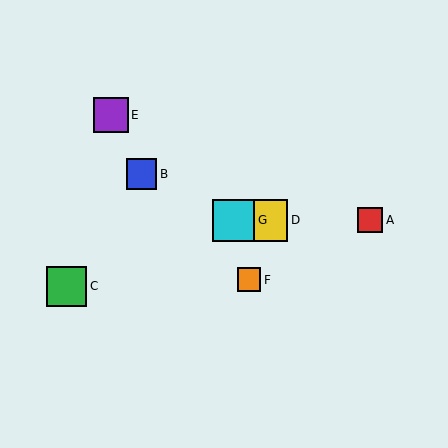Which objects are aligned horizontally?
Objects A, D, G are aligned horizontally.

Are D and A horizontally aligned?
Yes, both are at y≈220.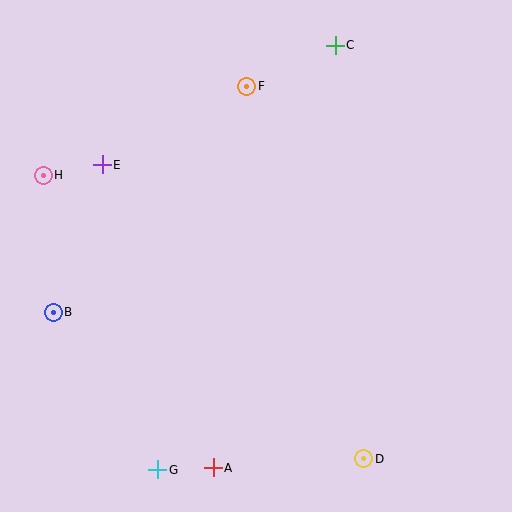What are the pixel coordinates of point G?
Point G is at (158, 470).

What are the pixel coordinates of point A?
Point A is at (213, 468).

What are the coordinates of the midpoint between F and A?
The midpoint between F and A is at (230, 277).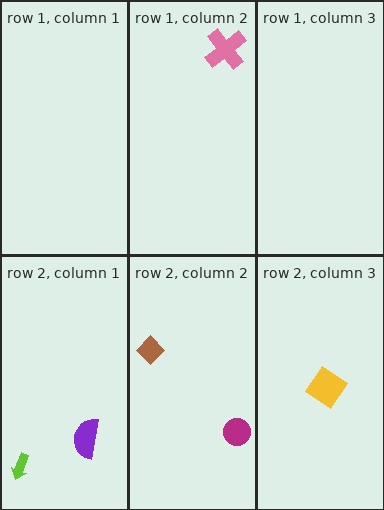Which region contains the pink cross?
The row 1, column 2 region.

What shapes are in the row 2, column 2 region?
The magenta circle, the brown diamond.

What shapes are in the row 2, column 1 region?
The purple semicircle, the lime arrow.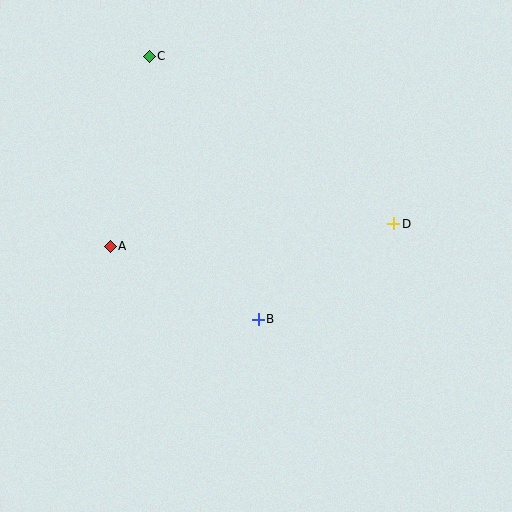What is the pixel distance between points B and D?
The distance between B and D is 166 pixels.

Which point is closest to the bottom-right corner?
Point D is closest to the bottom-right corner.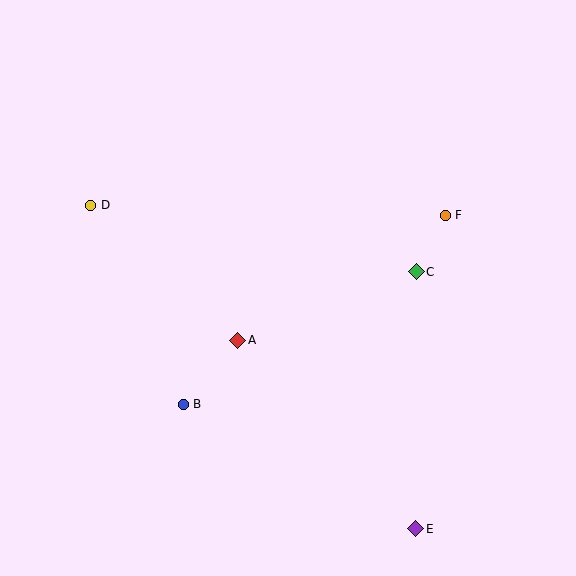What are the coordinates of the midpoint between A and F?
The midpoint between A and F is at (341, 278).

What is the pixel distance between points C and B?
The distance between C and B is 268 pixels.